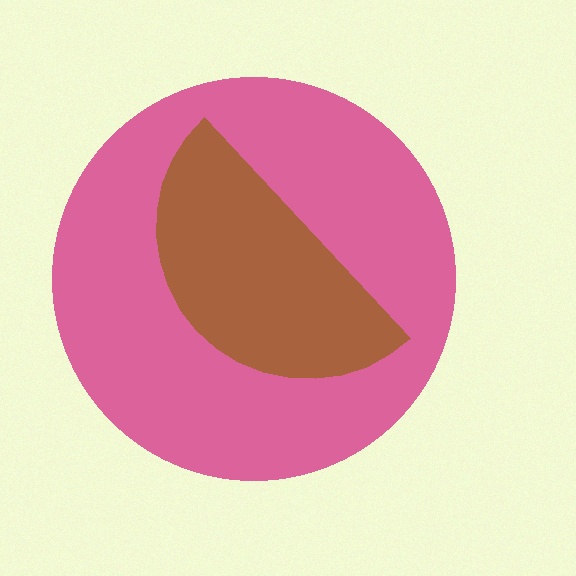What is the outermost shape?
The pink circle.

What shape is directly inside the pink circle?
The brown semicircle.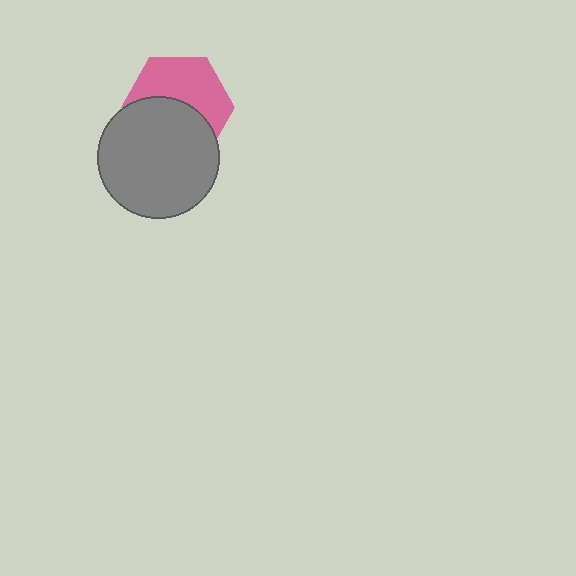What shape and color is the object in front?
The object in front is a gray circle.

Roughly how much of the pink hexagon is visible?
About half of it is visible (roughly 50%).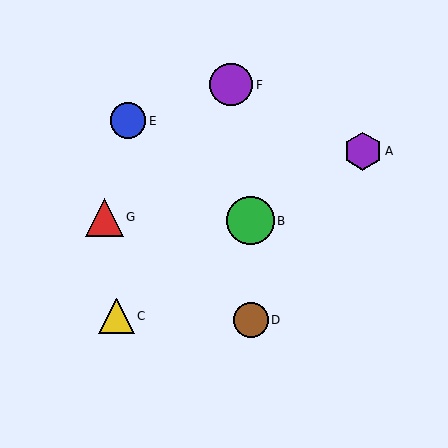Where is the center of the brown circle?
The center of the brown circle is at (251, 320).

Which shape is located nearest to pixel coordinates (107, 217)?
The red triangle (labeled G) at (105, 217) is nearest to that location.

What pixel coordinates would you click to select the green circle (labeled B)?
Click at (250, 221) to select the green circle B.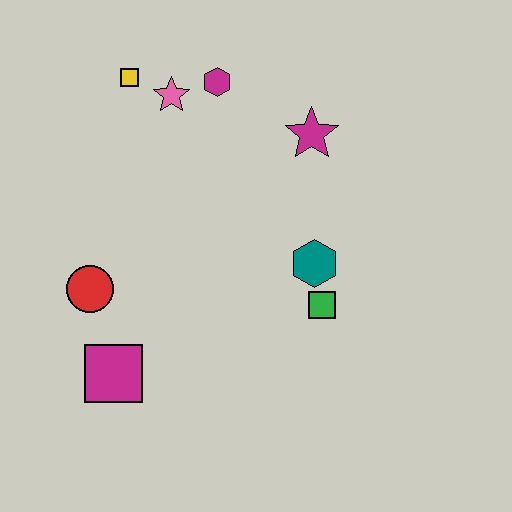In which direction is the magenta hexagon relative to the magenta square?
The magenta hexagon is above the magenta square.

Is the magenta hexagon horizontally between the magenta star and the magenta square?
Yes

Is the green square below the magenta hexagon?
Yes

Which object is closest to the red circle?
The magenta square is closest to the red circle.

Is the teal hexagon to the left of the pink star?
No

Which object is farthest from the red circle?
The magenta star is farthest from the red circle.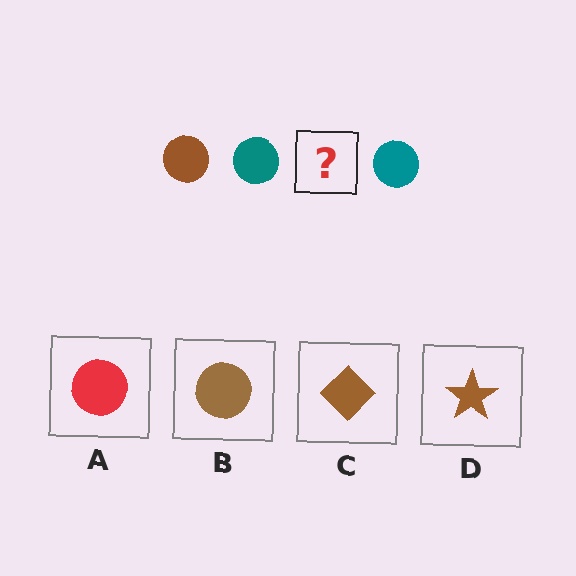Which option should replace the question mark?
Option B.